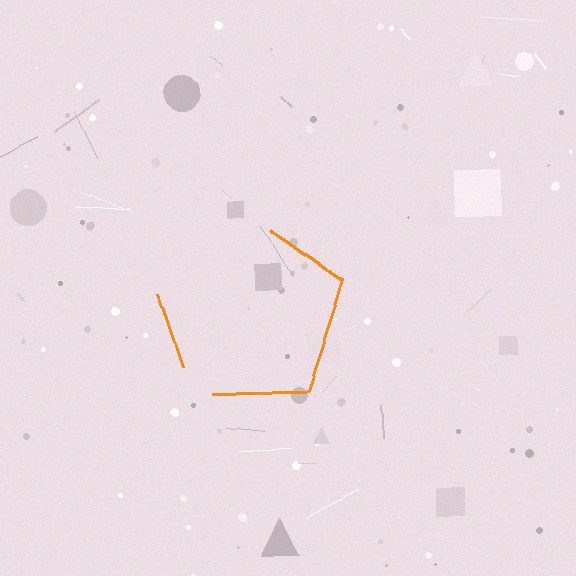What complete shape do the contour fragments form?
The contour fragments form a pentagon.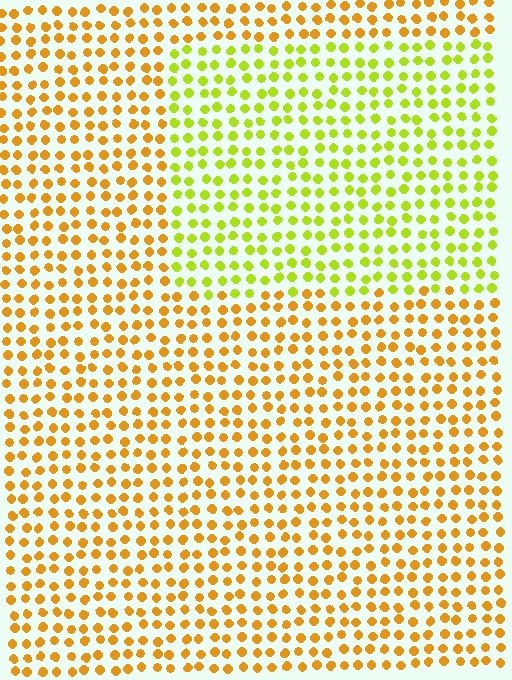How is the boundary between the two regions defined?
The boundary is defined purely by a slight shift in hue (about 40 degrees). Spacing, size, and orientation are identical on both sides.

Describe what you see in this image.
The image is filled with small orange elements in a uniform arrangement. A rectangle-shaped region is visible where the elements are tinted to a slightly different hue, forming a subtle color boundary.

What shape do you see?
I see a rectangle.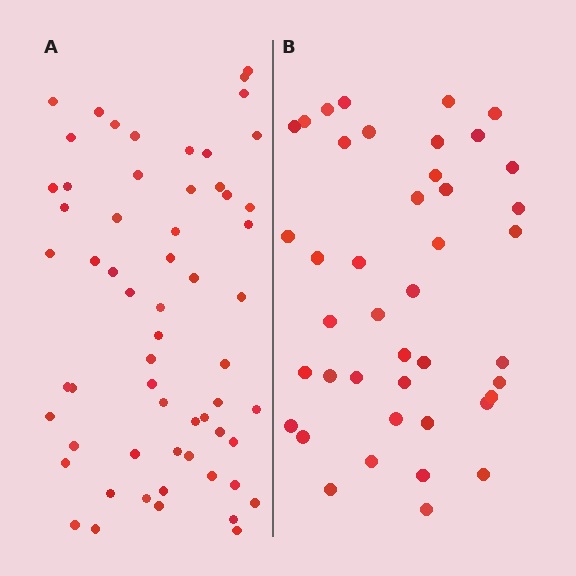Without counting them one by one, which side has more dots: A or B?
Region A (the left region) has more dots.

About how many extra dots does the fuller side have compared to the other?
Region A has approximately 20 more dots than region B.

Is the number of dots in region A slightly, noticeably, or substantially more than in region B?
Region A has noticeably more, but not dramatically so. The ratio is roughly 1.4 to 1.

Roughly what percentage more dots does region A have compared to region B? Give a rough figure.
About 45% more.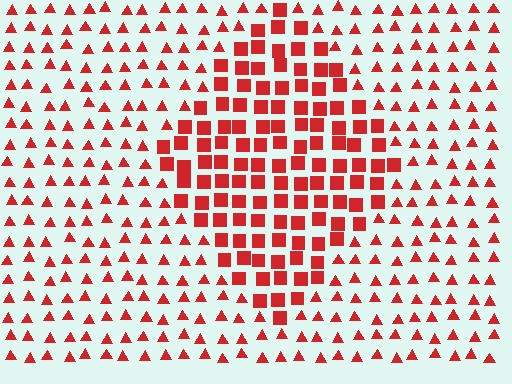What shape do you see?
I see a diamond.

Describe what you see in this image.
The image is filled with small red elements arranged in a uniform grid. A diamond-shaped region contains squares, while the surrounding area contains triangles. The boundary is defined purely by the change in element shape.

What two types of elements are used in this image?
The image uses squares inside the diamond region and triangles outside it.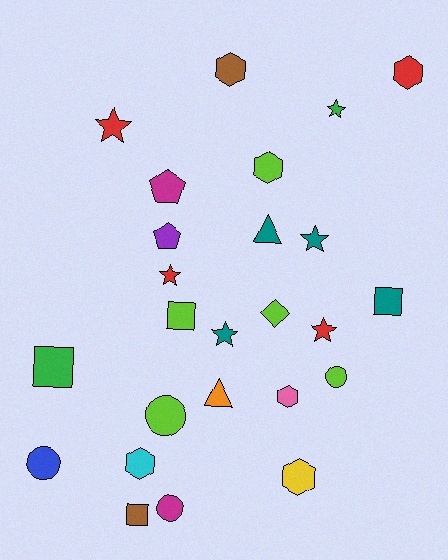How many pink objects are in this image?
There is 1 pink object.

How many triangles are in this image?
There are 2 triangles.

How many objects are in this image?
There are 25 objects.